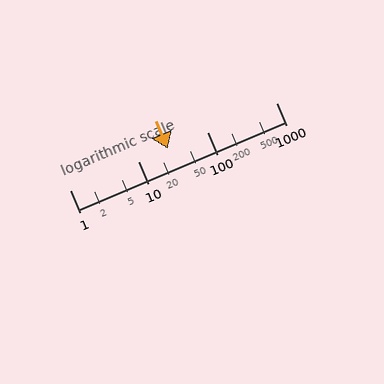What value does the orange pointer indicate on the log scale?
The pointer indicates approximately 27.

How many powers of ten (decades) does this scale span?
The scale spans 3 decades, from 1 to 1000.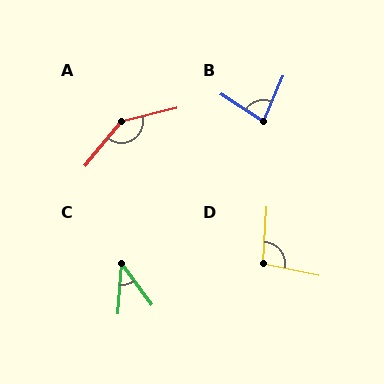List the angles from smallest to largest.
C (41°), B (81°), D (98°), A (143°).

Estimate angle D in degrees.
Approximately 98 degrees.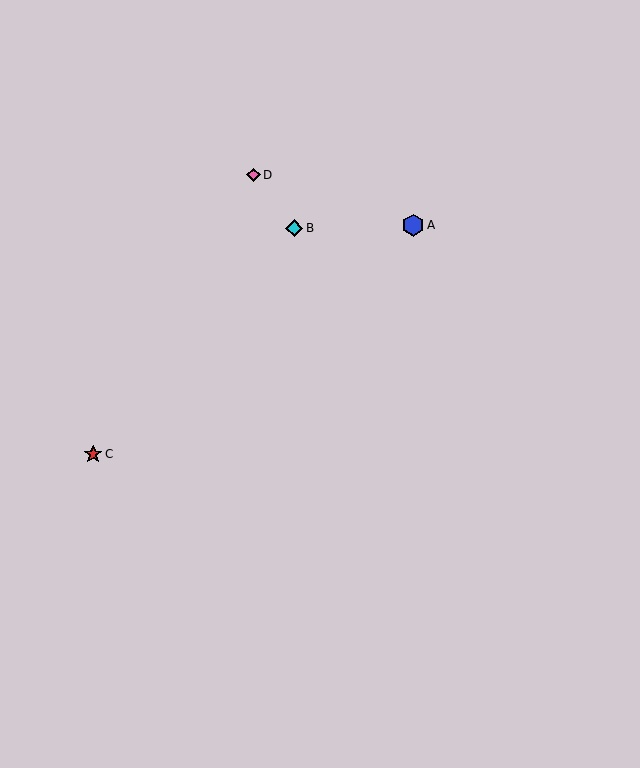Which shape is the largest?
The blue hexagon (labeled A) is the largest.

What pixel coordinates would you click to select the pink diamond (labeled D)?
Click at (253, 175) to select the pink diamond D.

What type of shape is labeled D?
Shape D is a pink diamond.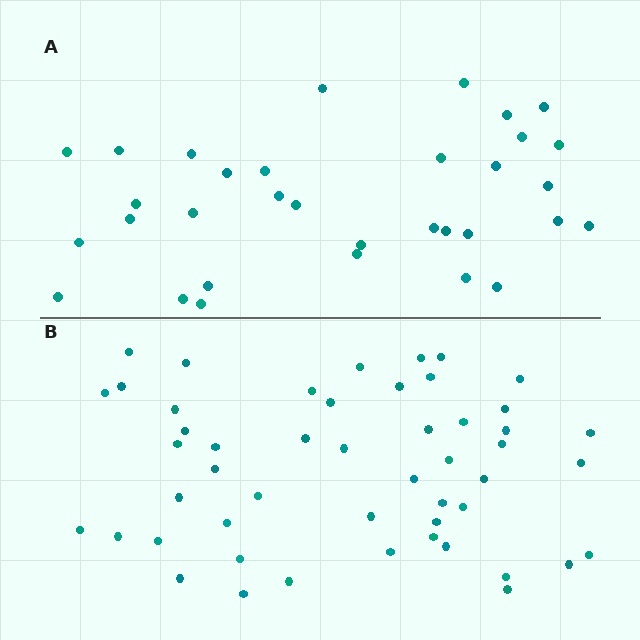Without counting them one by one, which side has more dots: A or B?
Region B (the bottom region) has more dots.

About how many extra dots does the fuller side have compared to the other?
Region B has approximately 15 more dots than region A.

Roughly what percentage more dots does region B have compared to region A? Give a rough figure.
About 50% more.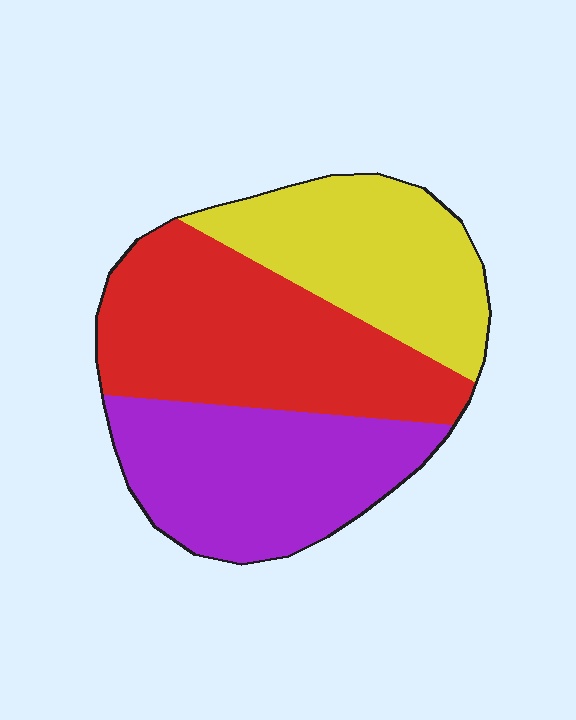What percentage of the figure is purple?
Purple takes up between a quarter and a half of the figure.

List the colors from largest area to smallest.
From largest to smallest: red, purple, yellow.